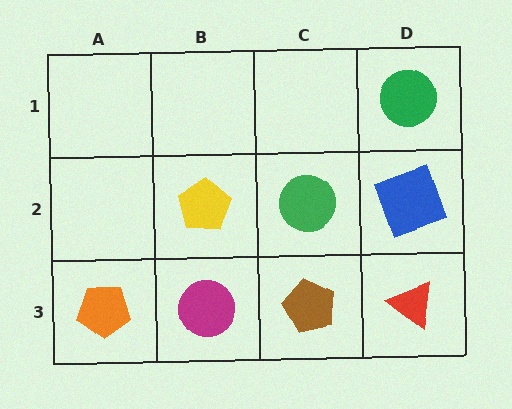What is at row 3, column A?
An orange pentagon.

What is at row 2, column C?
A green circle.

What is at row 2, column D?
A blue square.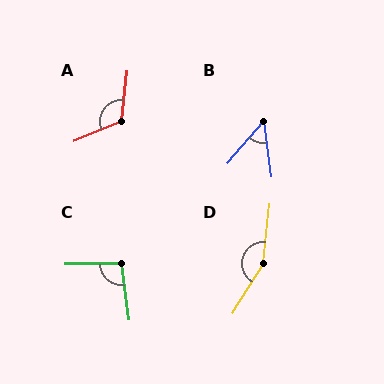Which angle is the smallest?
B, at approximately 47 degrees.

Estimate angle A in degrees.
Approximately 118 degrees.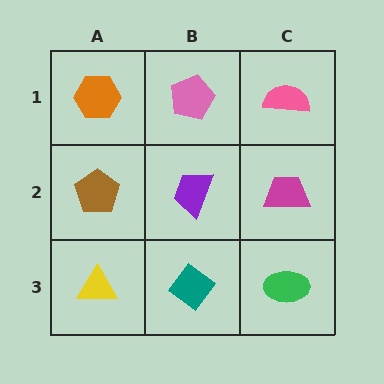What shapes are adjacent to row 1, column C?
A magenta trapezoid (row 2, column C), a pink pentagon (row 1, column B).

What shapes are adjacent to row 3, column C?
A magenta trapezoid (row 2, column C), a teal diamond (row 3, column B).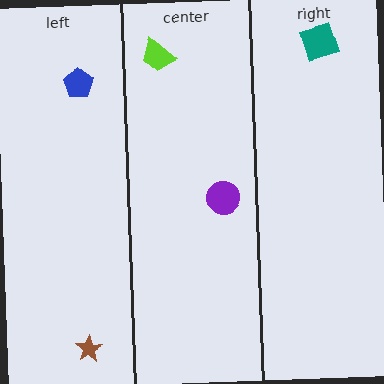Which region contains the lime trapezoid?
The center region.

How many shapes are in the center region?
2.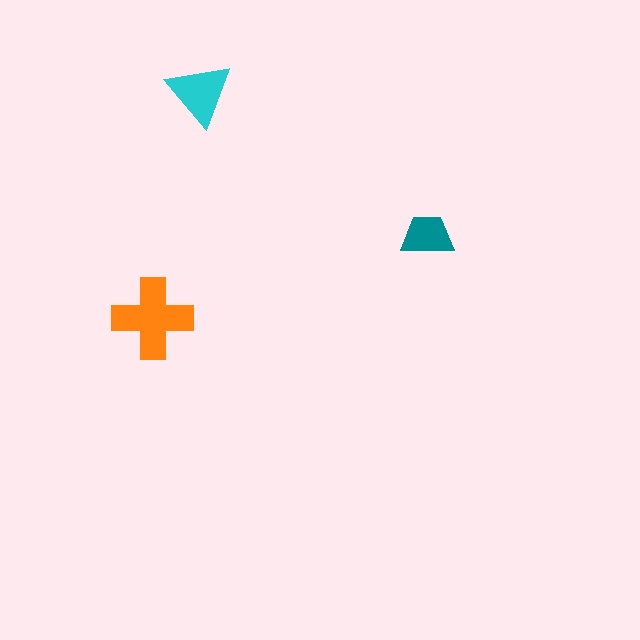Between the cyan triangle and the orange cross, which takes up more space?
The orange cross.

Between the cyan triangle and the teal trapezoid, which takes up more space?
The cyan triangle.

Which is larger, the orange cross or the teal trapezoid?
The orange cross.